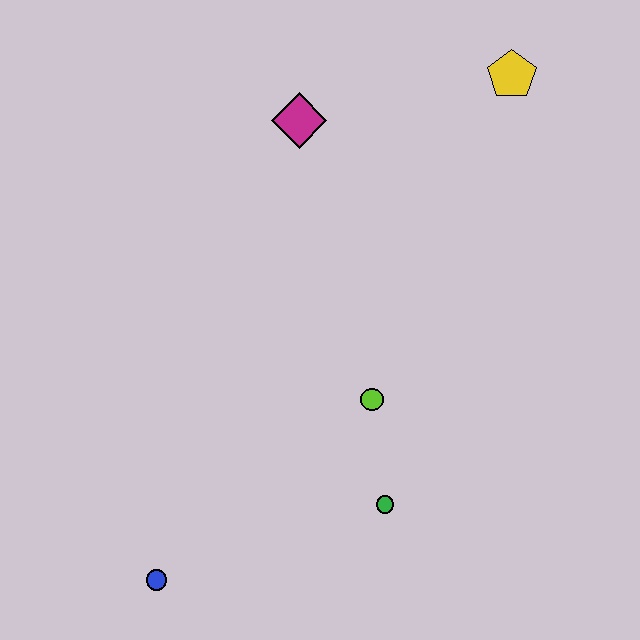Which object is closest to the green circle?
The lime circle is closest to the green circle.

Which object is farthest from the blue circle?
The yellow pentagon is farthest from the blue circle.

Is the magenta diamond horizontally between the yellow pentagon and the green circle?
No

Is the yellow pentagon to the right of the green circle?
Yes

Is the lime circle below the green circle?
No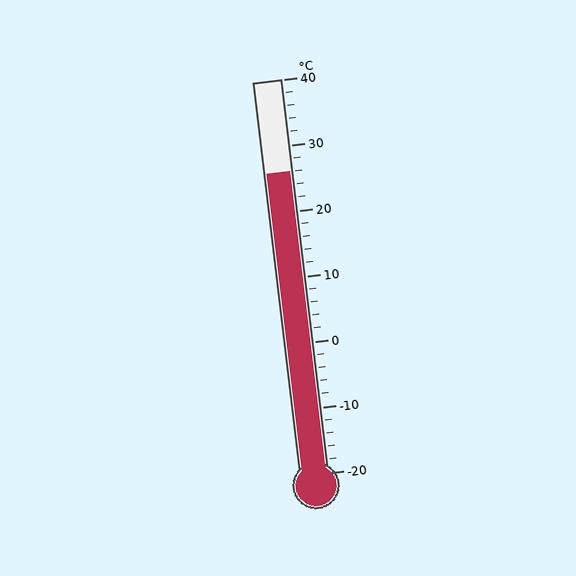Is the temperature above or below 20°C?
The temperature is above 20°C.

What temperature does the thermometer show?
The thermometer shows approximately 26°C.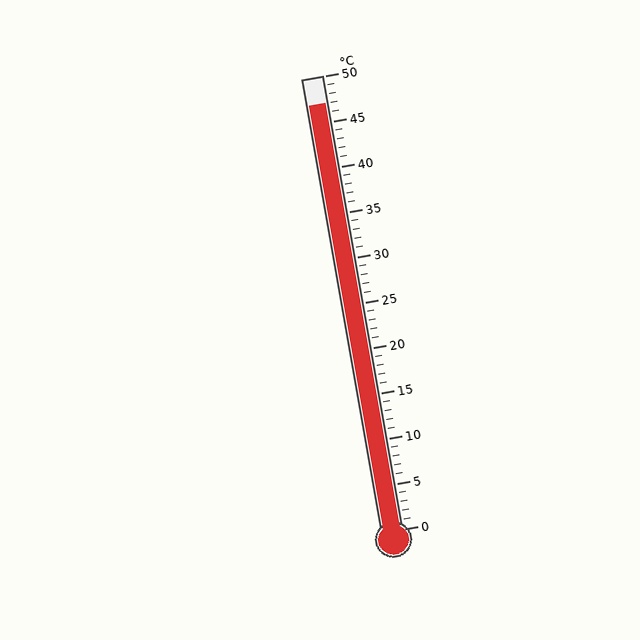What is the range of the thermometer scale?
The thermometer scale ranges from 0°C to 50°C.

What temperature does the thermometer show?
The thermometer shows approximately 47°C.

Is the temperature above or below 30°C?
The temperature is above 30°C.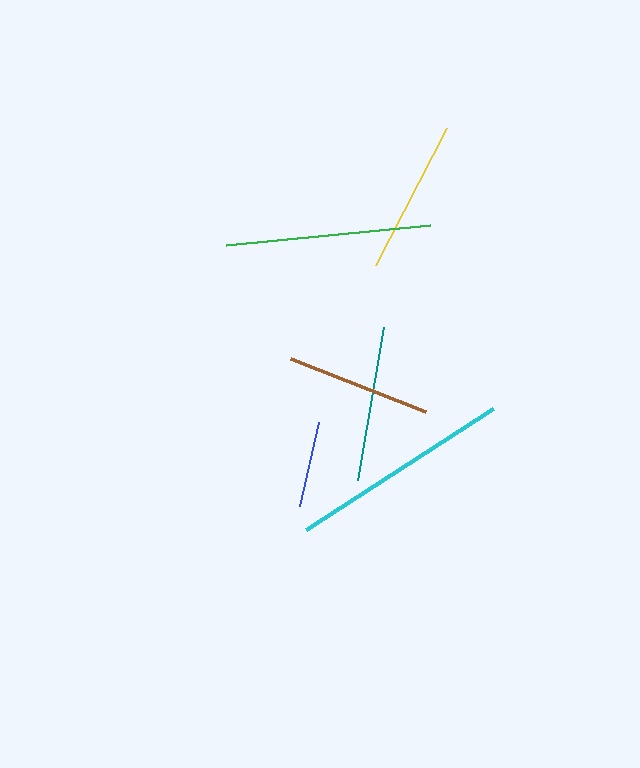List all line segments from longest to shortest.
From longest to shortest: cyan, green, teal, yellow, brown, blue.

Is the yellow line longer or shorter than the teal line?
The teal line is longer than the yellow line.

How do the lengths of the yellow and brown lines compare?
The yellow and brown lines are approximately the same length.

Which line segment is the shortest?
The blue line is the shortest at approximately 87 pixels.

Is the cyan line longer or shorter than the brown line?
The cyan line is longer than the brown line.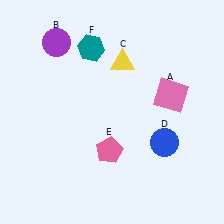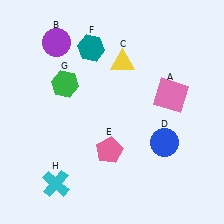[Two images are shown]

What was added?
A green hexagon (G), a cyan cross (H) were added in Image 2.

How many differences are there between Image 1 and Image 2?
There are 2 differences between the two images.